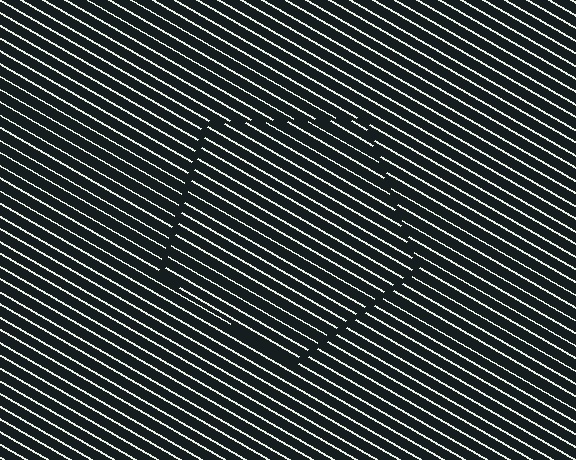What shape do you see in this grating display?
An illusory pentagon. The interior of the shape contains the same grating, shifted by half a period — the contour is defined by the phase discontinuity where line-ends from the inner and outer gratings abut.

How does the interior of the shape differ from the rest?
The interior of the shape contains the same grating, shifted by half a period — the contour is defined by the phase discontinuity where line-ends from the inner and outer gratings abut.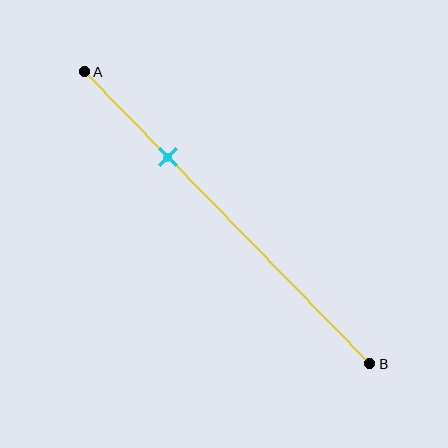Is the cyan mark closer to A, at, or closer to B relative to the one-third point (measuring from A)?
The cyan mark is closer to point A than the one-third point of segment AB.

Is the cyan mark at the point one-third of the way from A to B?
No, the mark is at about 30% from A, not at the 33% one-third point.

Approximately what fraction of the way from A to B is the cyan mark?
The cyan mark is approximately 30% of the way from A to B.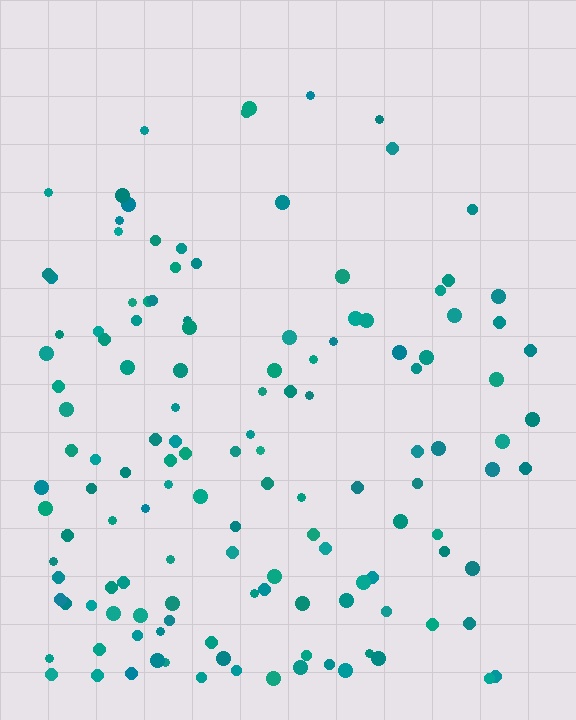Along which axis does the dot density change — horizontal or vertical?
Vertical.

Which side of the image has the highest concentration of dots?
The bottom.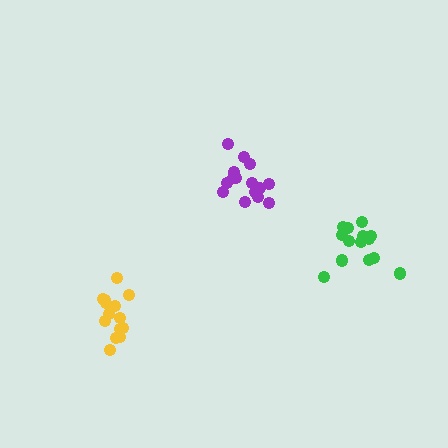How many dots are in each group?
Group 1: 14 dots, Group 2: 15 dots, Group 3: 14 dots (43 total).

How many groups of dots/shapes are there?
There are 3 groups.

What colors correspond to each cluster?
The clusters are colored: yellow, purple, green.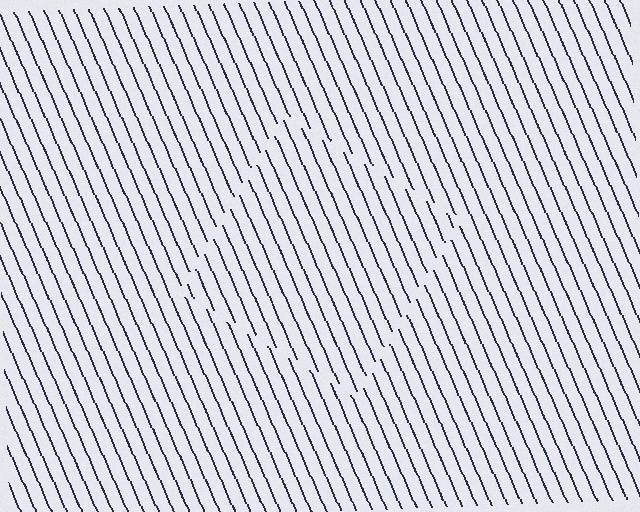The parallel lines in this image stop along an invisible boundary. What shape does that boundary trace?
An illusory square. The interior of the shape contains the same grating, shifted by half a period — the contour is defined by the phase discontinuity where line-ends from the inner and outer gratings abut.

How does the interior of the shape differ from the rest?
The interior of the shape contains the same grating, shifted by half a period — the contour is defined by the phase discontinuity where line-ends from the inner and outer gratings abut.